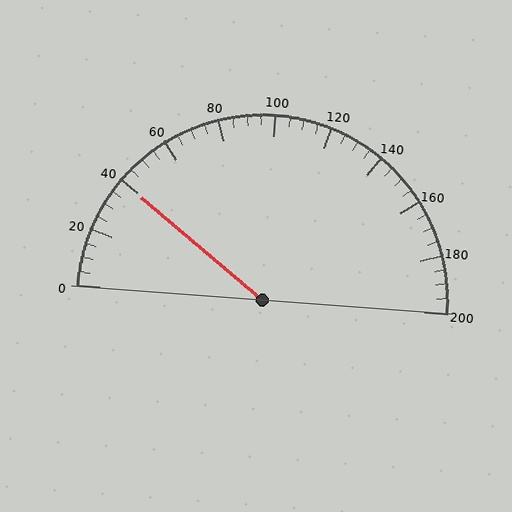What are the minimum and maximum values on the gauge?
The gauge ranges from 0 to 200.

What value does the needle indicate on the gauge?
The needle indicates approximately 40.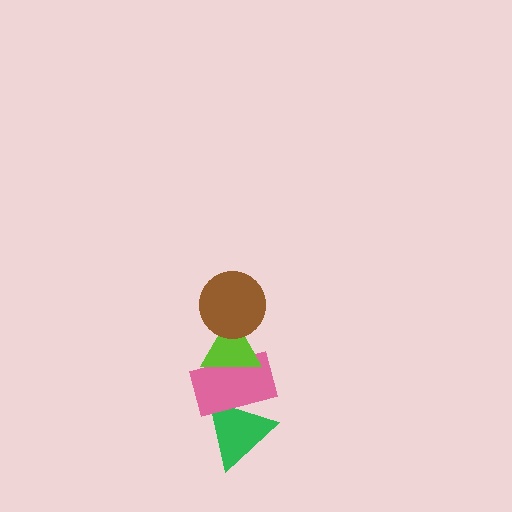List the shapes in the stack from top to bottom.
From top to bottom: the brown circle, the lime triangle, the pink rectangle, the green triangle.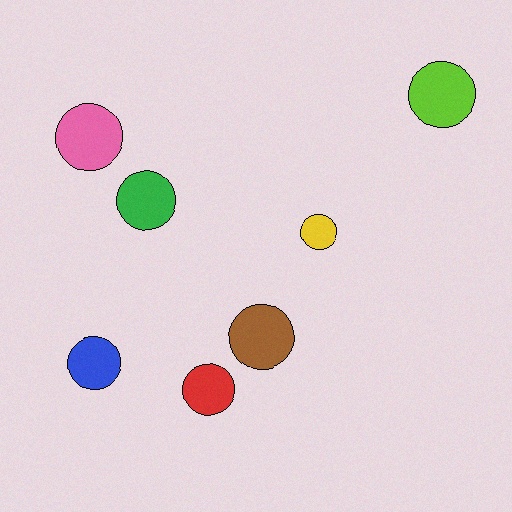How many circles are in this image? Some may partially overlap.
There are 7 circles.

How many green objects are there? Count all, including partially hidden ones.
There is 1 green object.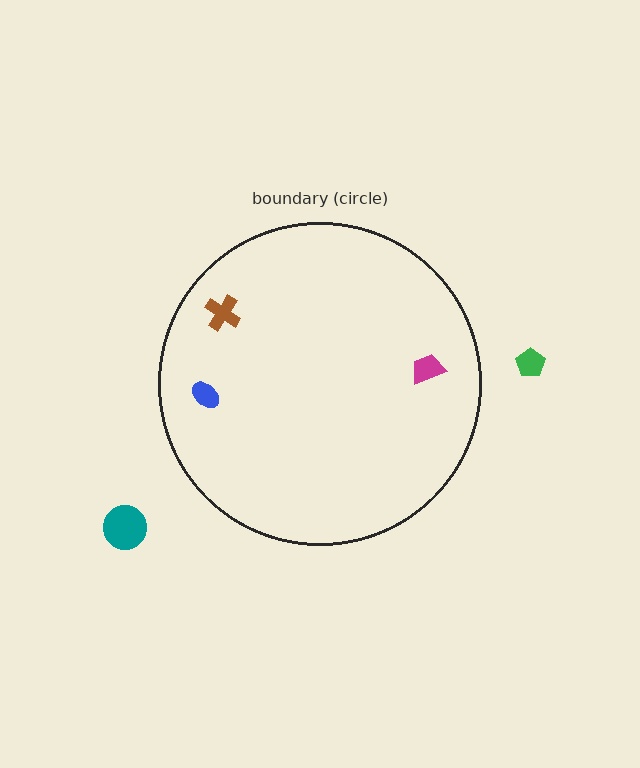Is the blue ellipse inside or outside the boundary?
Inside.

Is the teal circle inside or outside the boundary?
Outside.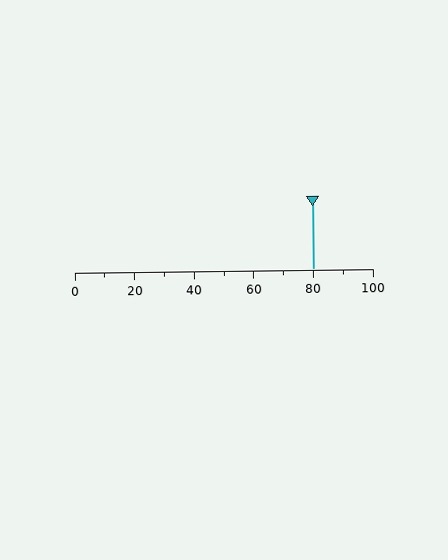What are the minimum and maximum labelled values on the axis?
The axis runs from 0 to 100.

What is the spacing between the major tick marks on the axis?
The major ticks are spaced 20 apart.